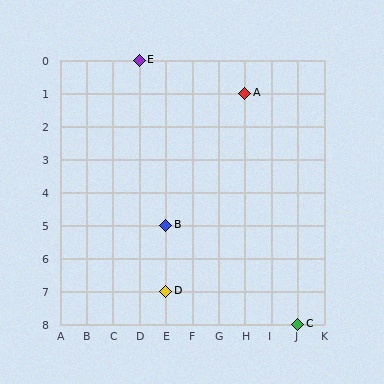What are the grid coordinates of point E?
Point E is at grid coordinates (D, 0).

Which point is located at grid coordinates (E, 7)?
Point D is at (E, 7).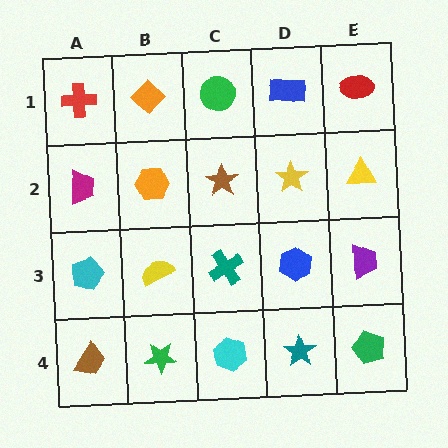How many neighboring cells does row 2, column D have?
4.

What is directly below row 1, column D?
A yellow star.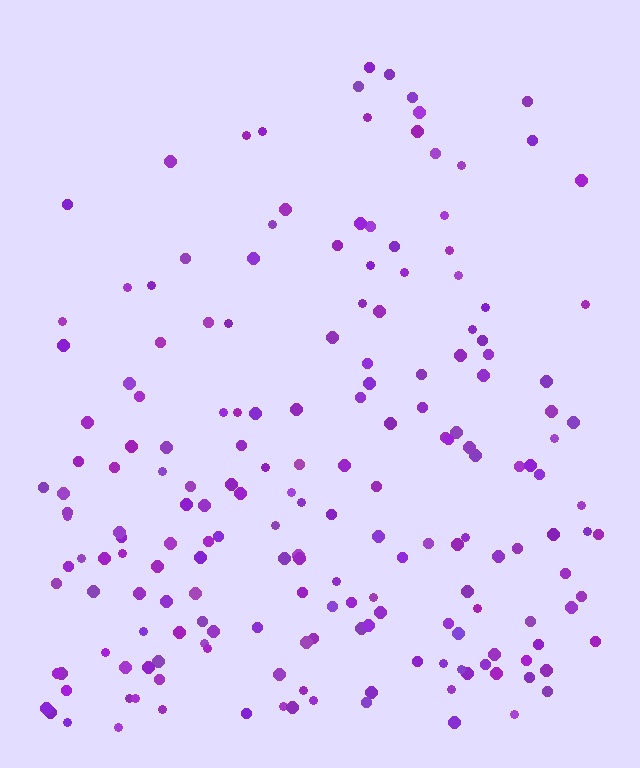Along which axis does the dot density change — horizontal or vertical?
Vertical.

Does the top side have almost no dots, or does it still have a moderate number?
Still a moderate number, just noticeably fewer than the bottom.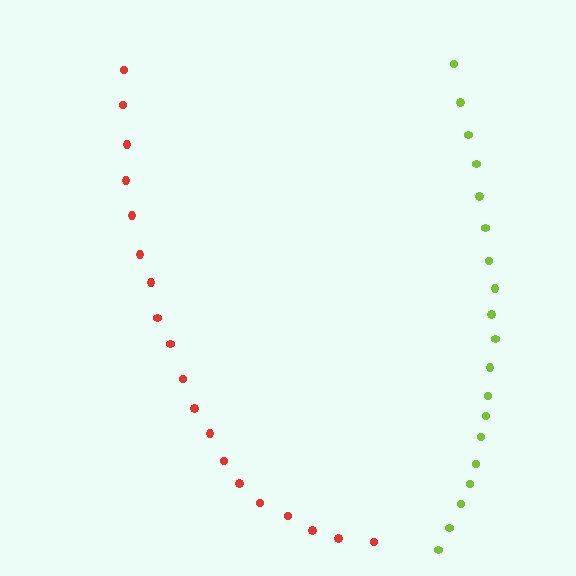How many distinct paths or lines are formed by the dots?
There are 2 distinct paths.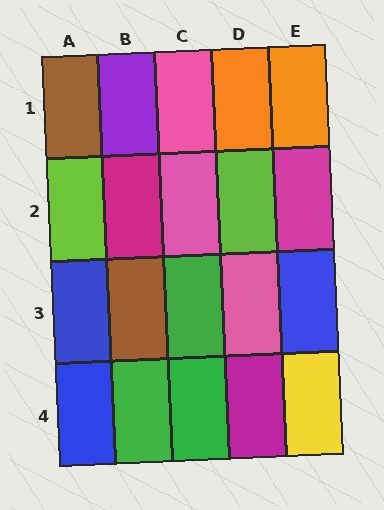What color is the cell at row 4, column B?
Green.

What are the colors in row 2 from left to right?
Lime, magenta, pink, lime, magenta.